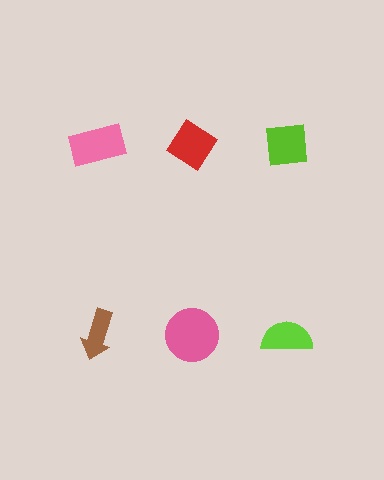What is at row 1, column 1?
A pink rectangle.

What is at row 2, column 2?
A pink circle.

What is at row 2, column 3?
A lime semicircle.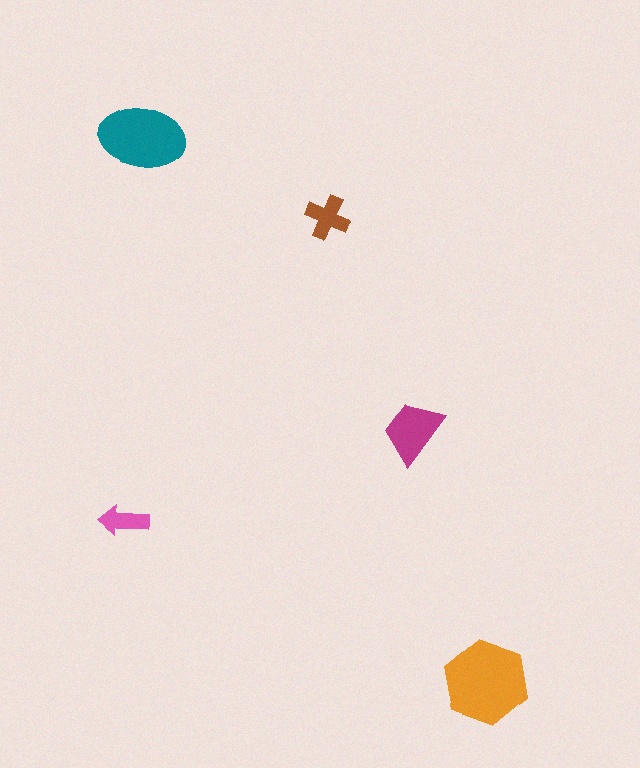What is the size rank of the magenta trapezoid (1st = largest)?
3rd.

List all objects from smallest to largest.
The pink arrow, the brown cross, the magenta trapezoid, the teal ellipse, the orange hexagon.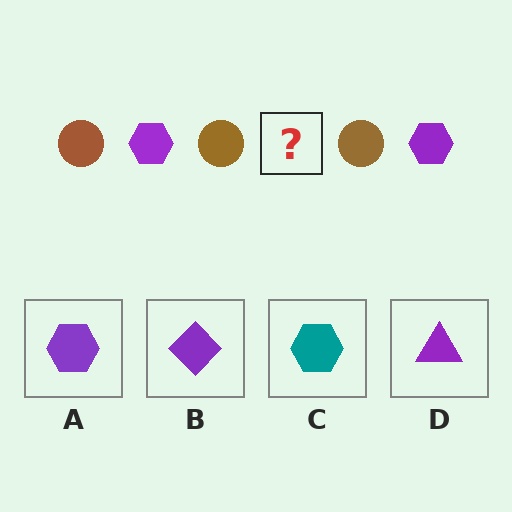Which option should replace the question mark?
Option A.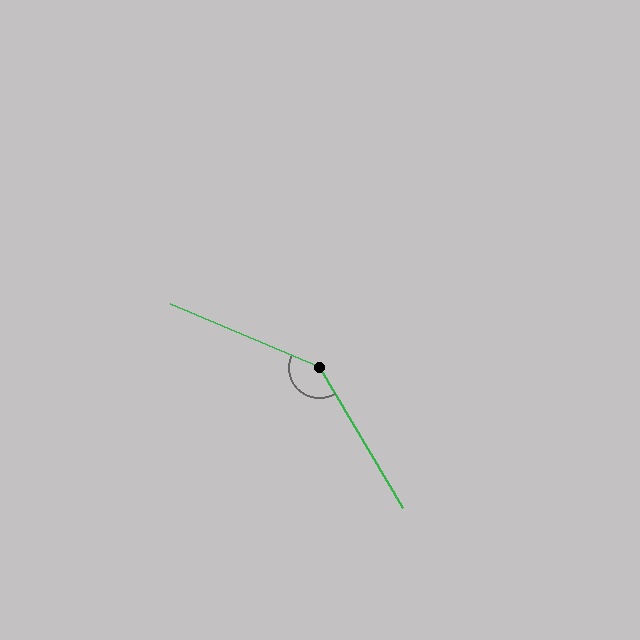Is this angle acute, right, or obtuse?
It is obtuse.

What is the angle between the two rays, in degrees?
Approximately 144 degrees.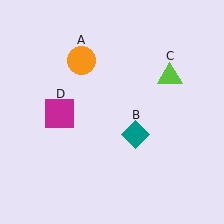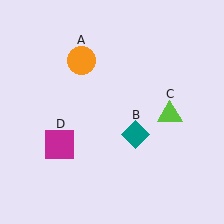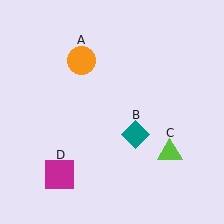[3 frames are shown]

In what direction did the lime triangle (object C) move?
The lime triangle (object C) moved down.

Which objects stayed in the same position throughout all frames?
Orange circle (object A) and teal diamond (object B) remained stationary.